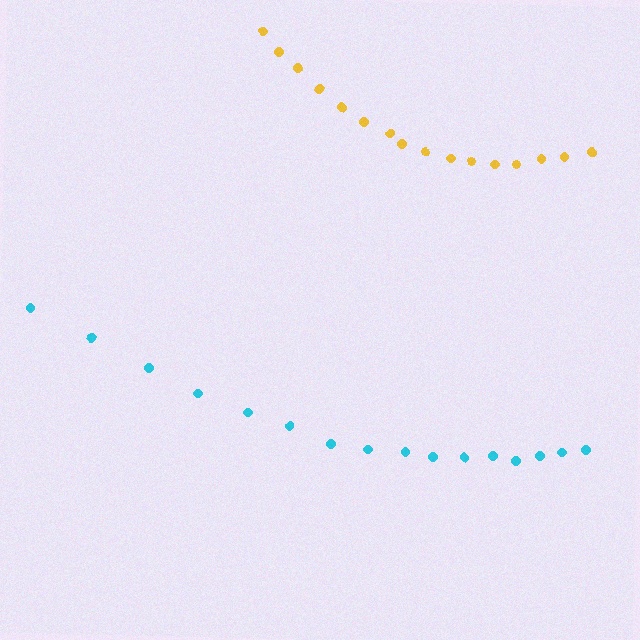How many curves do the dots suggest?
There are 2 distinct paths.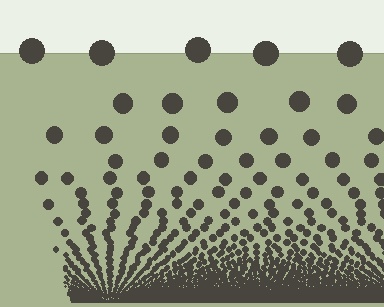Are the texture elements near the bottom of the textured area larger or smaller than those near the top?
Smaller. The gradient is inverted — elements near the bottom are smaller and denser.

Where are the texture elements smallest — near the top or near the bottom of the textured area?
Near the bottom.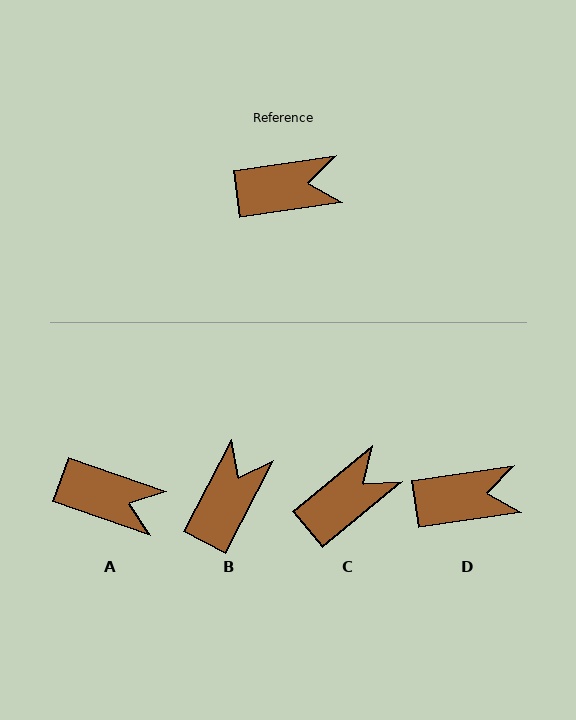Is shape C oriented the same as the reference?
No, it is off by about 31 degrees.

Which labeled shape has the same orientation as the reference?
D.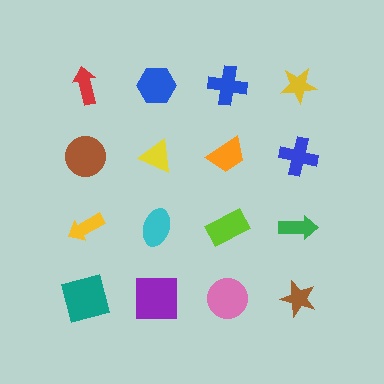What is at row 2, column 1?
A brown circle.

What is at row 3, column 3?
A lime rectangle.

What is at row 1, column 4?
A yellow star.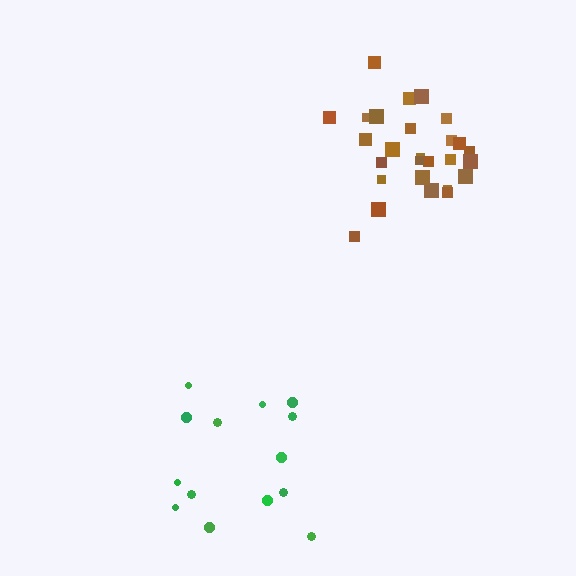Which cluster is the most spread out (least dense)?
Green.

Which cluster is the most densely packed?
Brown.